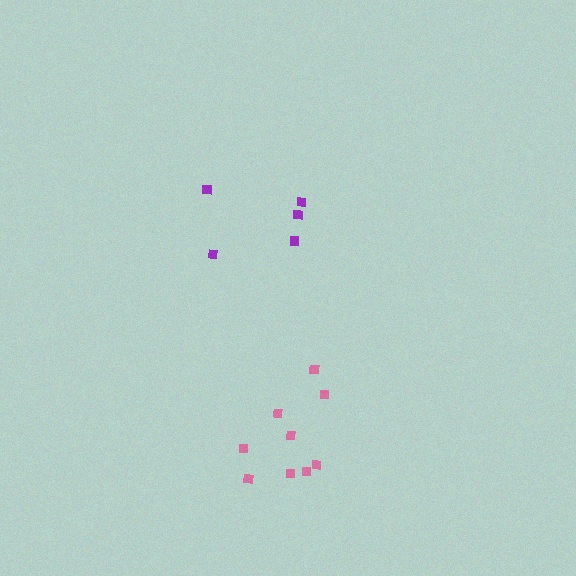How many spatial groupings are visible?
There are 2 spatial groupings.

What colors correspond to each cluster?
The clusters are colored: purple, pink.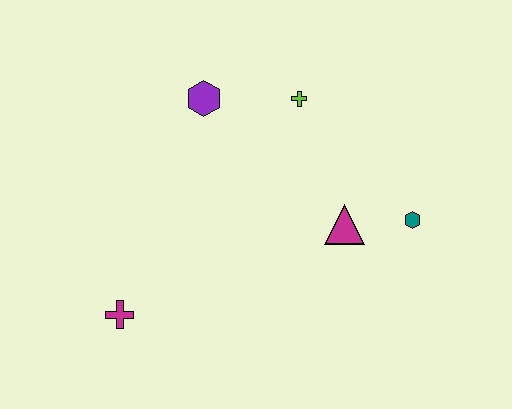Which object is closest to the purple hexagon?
The lime cross is closest to the purple hexagon.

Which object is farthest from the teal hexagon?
The magenta cross is farthest from the teal hexagon.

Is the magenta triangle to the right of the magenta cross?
Yes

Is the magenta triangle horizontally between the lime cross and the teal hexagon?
Yes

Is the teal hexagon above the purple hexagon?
No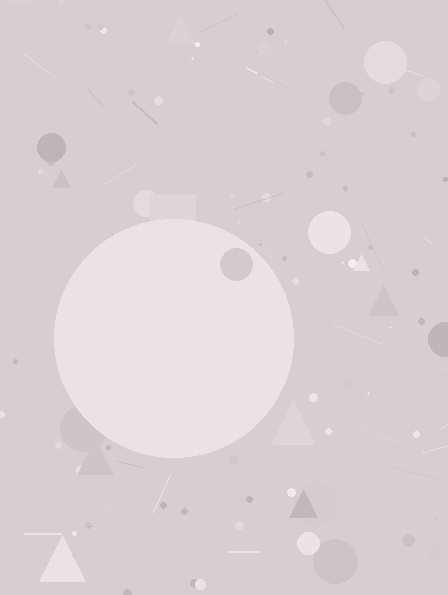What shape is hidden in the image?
A circle is hidden in the image.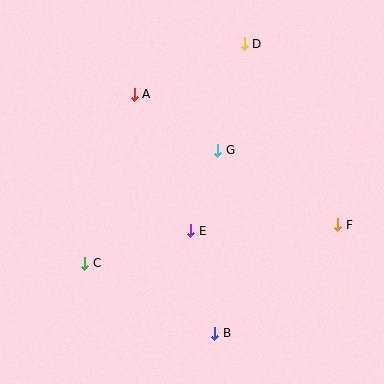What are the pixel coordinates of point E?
Point E is at (191, 231).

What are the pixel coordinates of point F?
Point F is at (338, 225).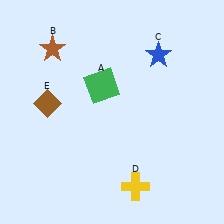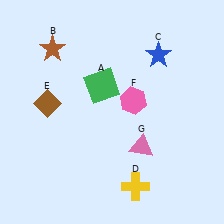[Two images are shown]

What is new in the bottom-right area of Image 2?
A pink triangle (G) was added in the bottom-right area of Image 2.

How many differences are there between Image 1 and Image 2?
There are 2 differences between the two images.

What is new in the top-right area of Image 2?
A pink hexagon (F) was added in the top-right area of Image 2.